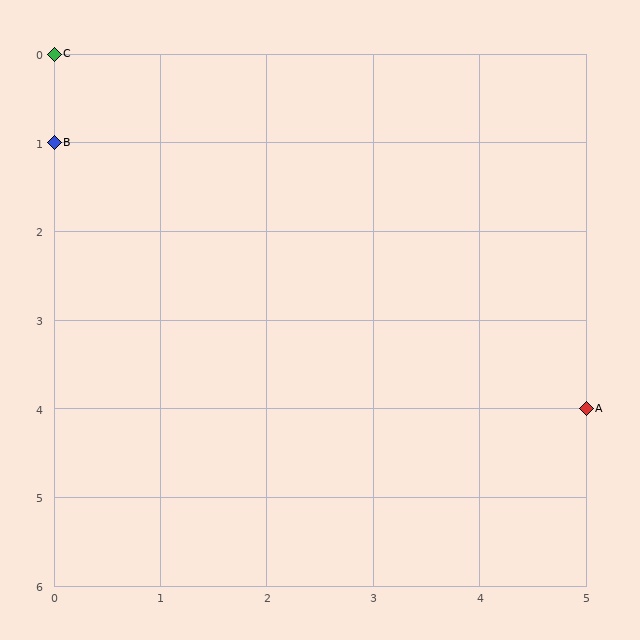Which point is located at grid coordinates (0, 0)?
Point C is at (0, 0).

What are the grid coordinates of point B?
Point B is at grid coordinates (0, 1).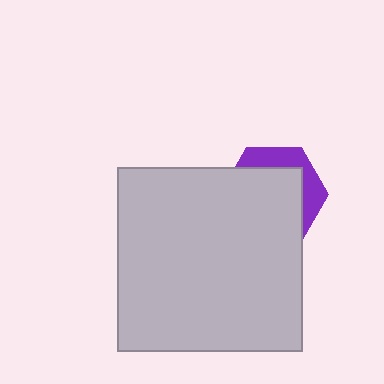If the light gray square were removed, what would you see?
You would see the complete purple hexagon.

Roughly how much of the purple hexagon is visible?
A small part of it is visible (roughly 31%).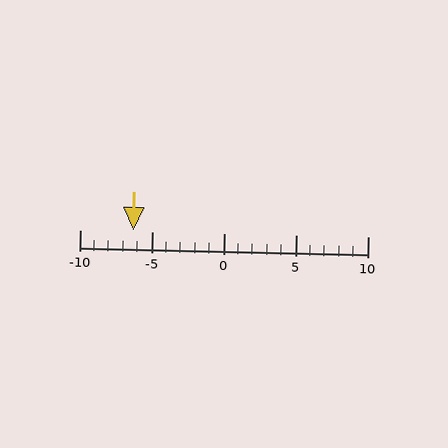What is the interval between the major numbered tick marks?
The major tick marks are spaced 5 units apart.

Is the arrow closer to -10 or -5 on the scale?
The arrow is closer to -5.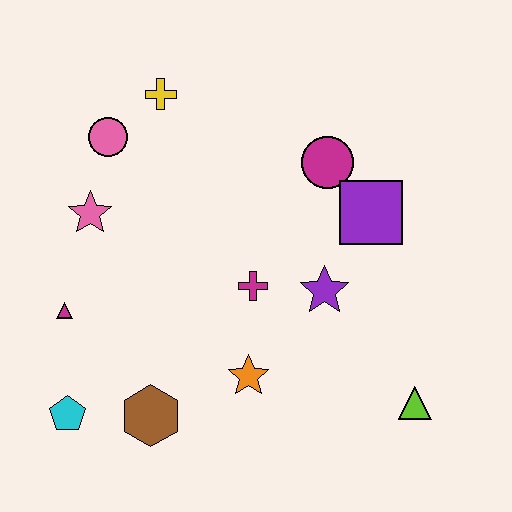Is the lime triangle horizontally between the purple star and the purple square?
No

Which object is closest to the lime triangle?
The purple star is closest to the lime triangle.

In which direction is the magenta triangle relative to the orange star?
The magenta triangle is to the left of the orange star.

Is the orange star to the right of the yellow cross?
Yes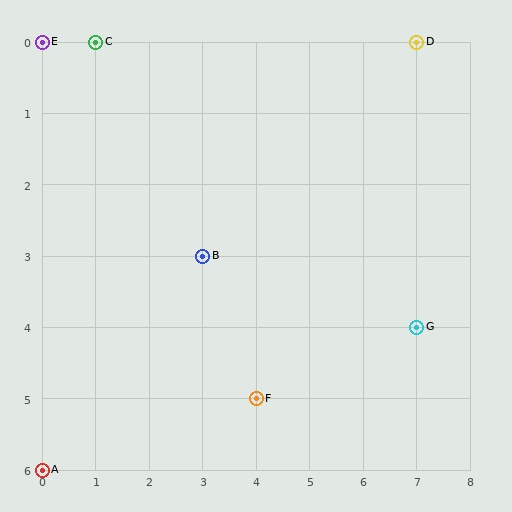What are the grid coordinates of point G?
Point G is at grid coordinates (7, 4).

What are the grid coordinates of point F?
Point F is at grid coordinates (4, 5).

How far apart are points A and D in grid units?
Points A and D are 7 columns and 6 rows apart (about 9.2 grid units diagonally).